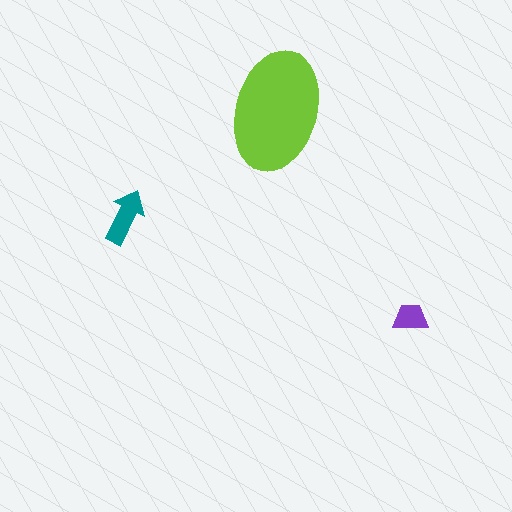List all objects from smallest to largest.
The purple trapezoid, the teal arrow, the lime ellipse.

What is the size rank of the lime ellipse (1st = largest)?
1st.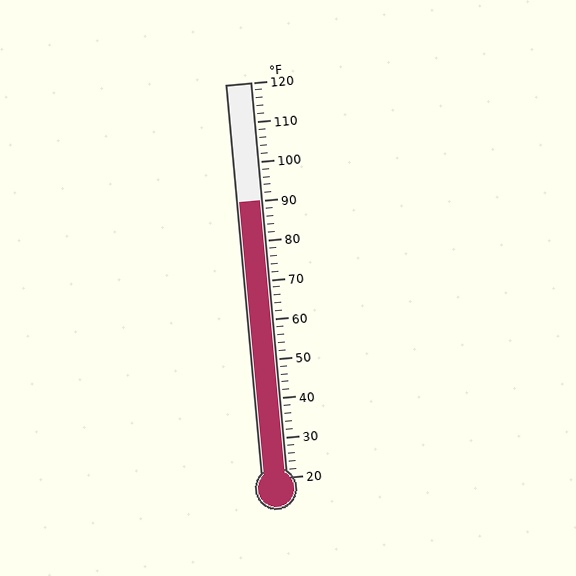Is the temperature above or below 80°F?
The temperature is above 80°F.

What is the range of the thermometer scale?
The thermometer scale ranges from 20°F to 120°F.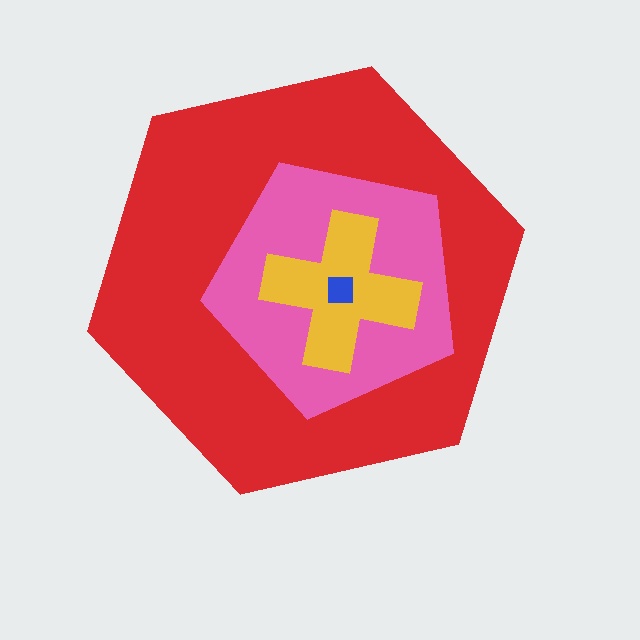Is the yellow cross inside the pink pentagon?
Yes.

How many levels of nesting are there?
4.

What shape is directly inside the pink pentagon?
The yellow cross.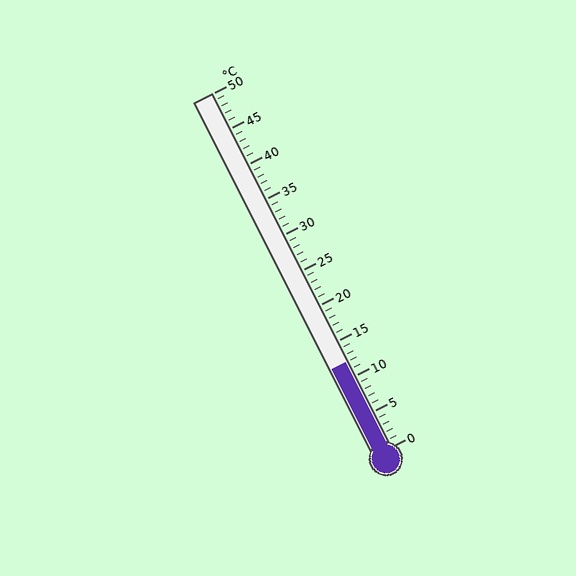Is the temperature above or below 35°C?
The temperature is below 35°C.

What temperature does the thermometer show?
The thermometer shows approximately 12°C.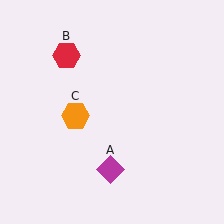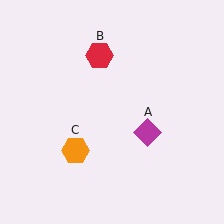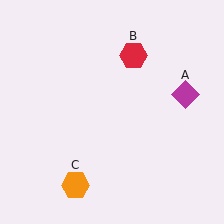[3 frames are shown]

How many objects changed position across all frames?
3 objects changed position: magenta diamond (object A), red hexagon (object B), orange hexagon (object C).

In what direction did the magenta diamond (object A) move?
The magenta diamond (object A) moved up and to the right.